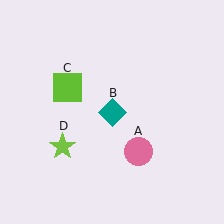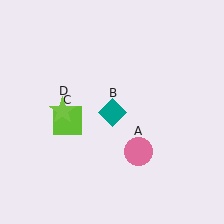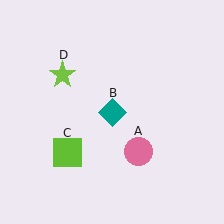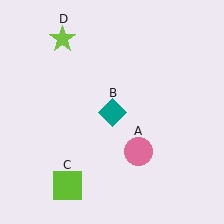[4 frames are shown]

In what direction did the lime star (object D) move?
The lime star (object D) moved up.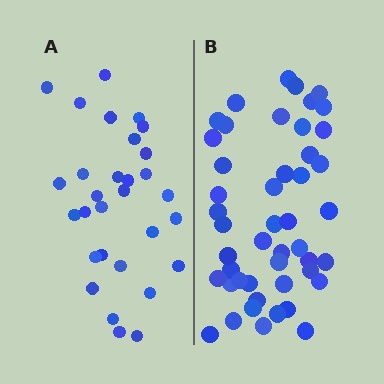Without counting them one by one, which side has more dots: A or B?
Region B (the right region) has more dots.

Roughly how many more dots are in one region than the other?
Region B has approximately 15 more dots than region A.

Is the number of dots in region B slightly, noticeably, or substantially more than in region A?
Region B has substantially more. The ratio is roughly 1.6 to 1.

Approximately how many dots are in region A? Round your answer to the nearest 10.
About 30 dots.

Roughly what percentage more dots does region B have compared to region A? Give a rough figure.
About 55% more.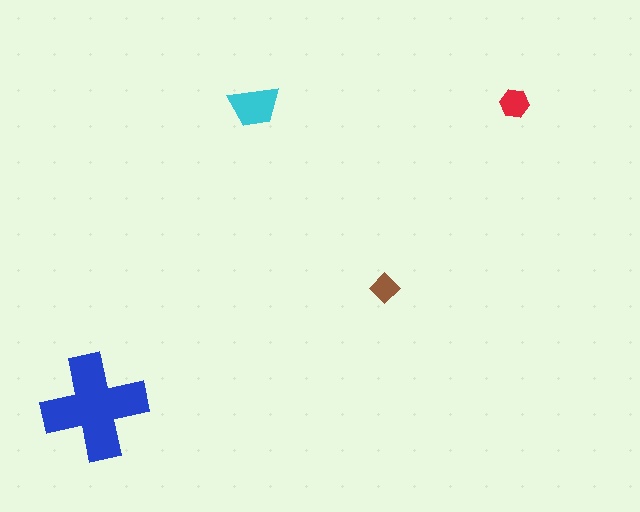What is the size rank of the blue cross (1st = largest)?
1st.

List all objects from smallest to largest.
The brown diamond, the red hexagon, the cyan trapezoid, the blue cross.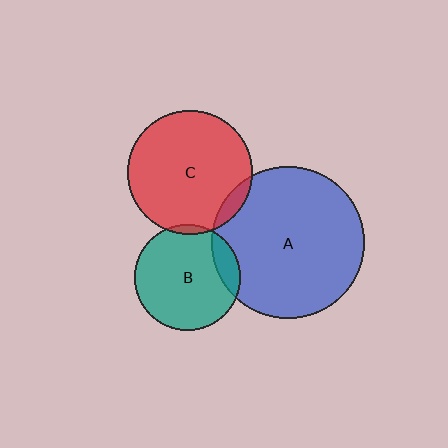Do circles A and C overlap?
Yes.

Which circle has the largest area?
Circle A (blue).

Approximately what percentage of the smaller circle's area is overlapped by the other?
Approximately 5%.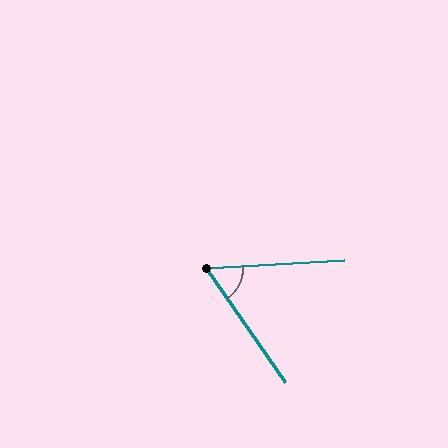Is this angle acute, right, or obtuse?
It is acute.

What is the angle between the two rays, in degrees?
Approximately 58 degrees.